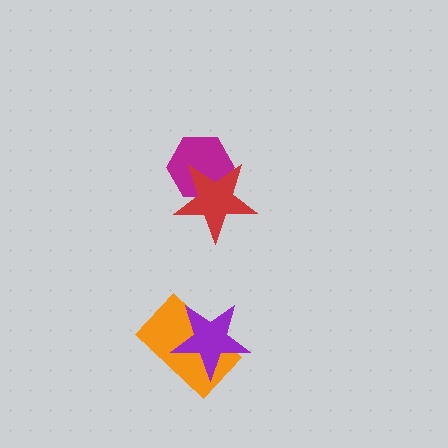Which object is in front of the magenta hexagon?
The red star is in front of the magenta hexagon.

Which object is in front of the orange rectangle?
The purple star is in front of the orange rectangle.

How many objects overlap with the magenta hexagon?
1 object overlaps with the magenta hexagon.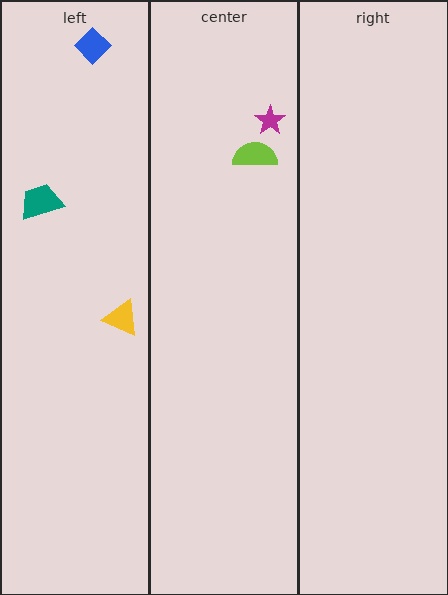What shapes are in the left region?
The teal trapezoid, the blue diamond, the yellow triangle.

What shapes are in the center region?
The lime semicircle, the magenta star.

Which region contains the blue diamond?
The left region.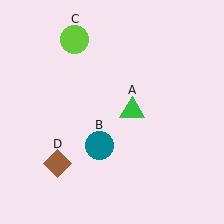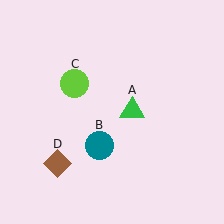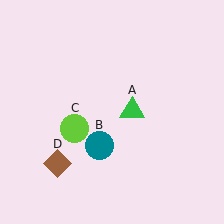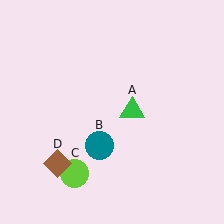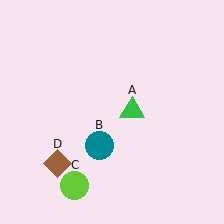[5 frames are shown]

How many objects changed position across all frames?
1 object changed position: lime circle (object C).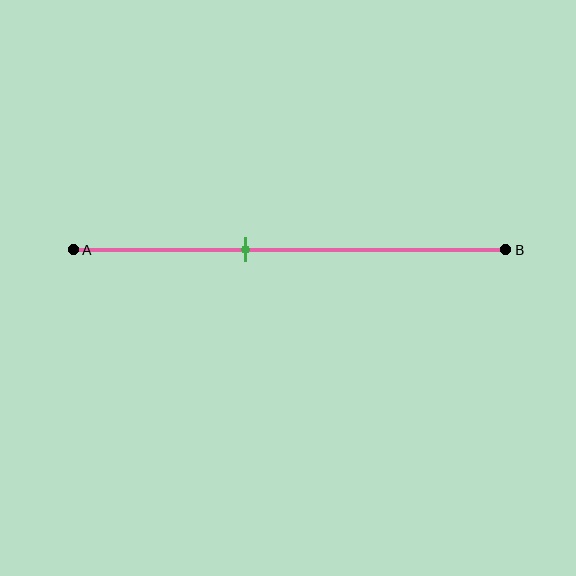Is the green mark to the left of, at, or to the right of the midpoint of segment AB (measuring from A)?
The green mark is to the left of the midpoint of segment AB.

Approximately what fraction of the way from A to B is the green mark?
The green mark is approximately 40% of the way from A to B.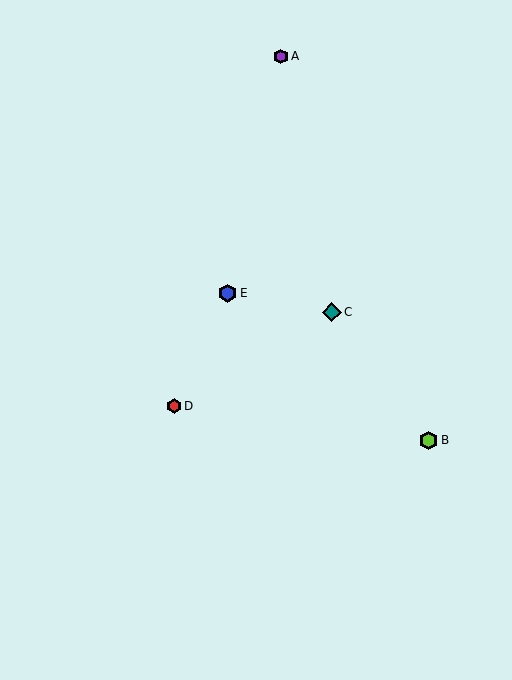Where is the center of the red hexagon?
The center of the red hexagon is at (174, 406).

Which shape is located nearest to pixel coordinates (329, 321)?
The teal diamond (labeled C) at (332, 312) is nearest to that location.